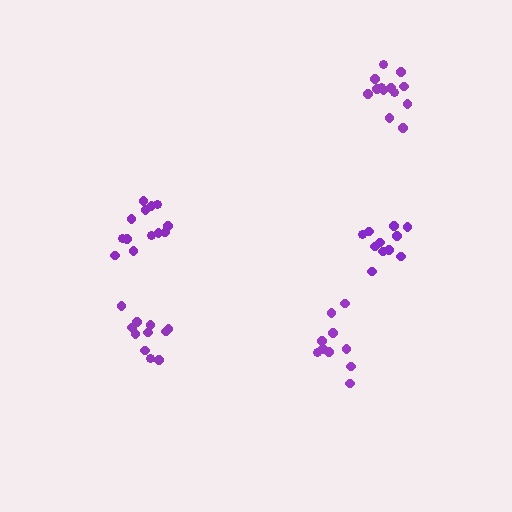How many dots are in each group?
Group 1: 11 dots, Group 2: 11 dots, Group 3: 11 dots, Group 4: 13 dots, Group 5: 13 dots (59 total).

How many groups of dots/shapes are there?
There are 5 groups.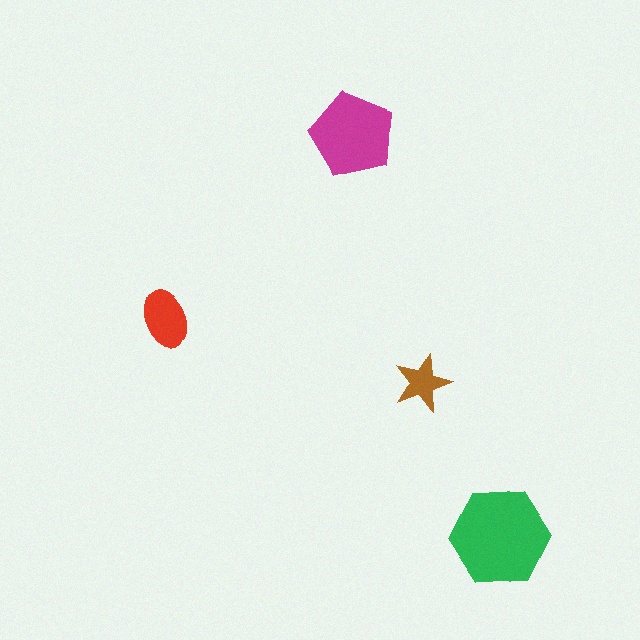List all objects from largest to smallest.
The green hexagon, the magenta pentagon, the red ellipse, the brown star.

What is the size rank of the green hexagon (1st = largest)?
1st.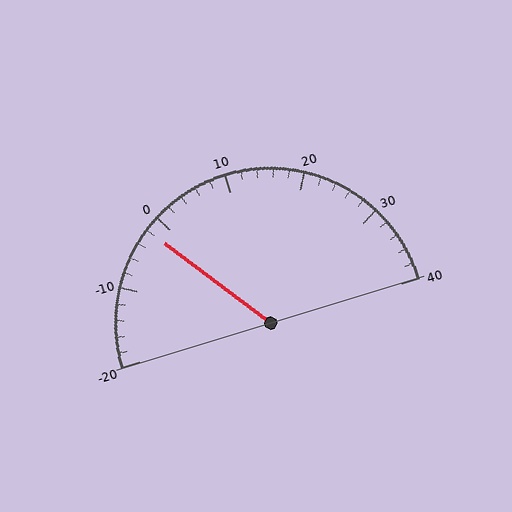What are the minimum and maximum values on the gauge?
The gauge ranges from -20 to 40.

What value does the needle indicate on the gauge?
The needle indicates approximately -2.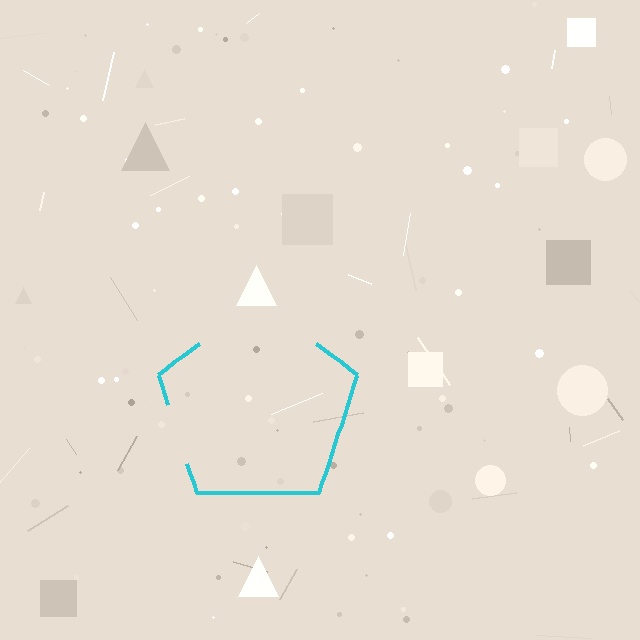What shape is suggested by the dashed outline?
The dashed outline suggests a pentagon.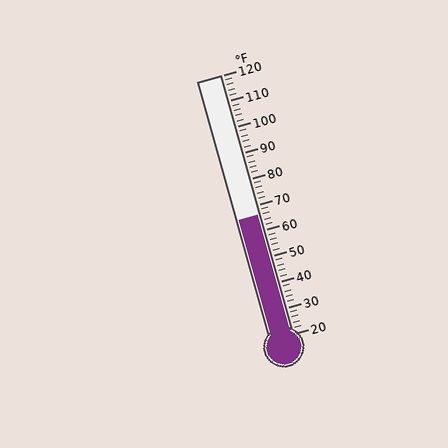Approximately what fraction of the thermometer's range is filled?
The thermometer is filled to approximately 45% of its range.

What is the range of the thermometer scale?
The thermometer scale ranges from 20°F to 120°F.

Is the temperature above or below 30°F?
The temperature is above 30°F.